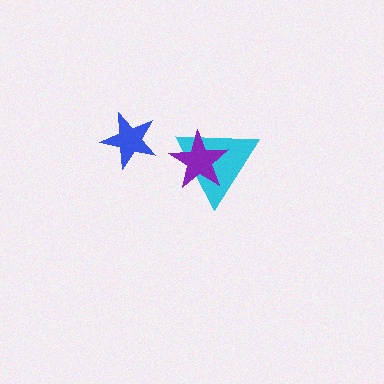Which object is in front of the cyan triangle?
The purple star is in front of the cyan triangle.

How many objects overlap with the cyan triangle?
1 object overlaps with the cyan triangle.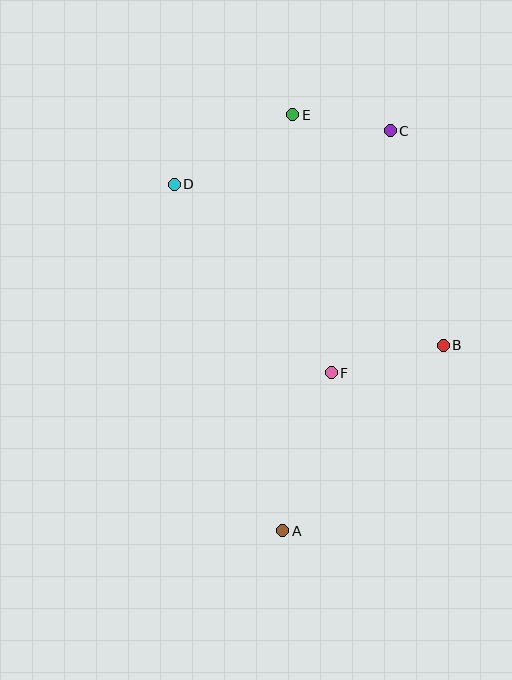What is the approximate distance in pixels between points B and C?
The distance between B and C is approximately 221 pixels.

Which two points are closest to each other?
Points C and E are closest to each other.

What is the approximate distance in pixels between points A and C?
The distance between A and C is approximately 414 pixels.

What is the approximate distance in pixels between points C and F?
The distance between C and F is approximately 249 pixels.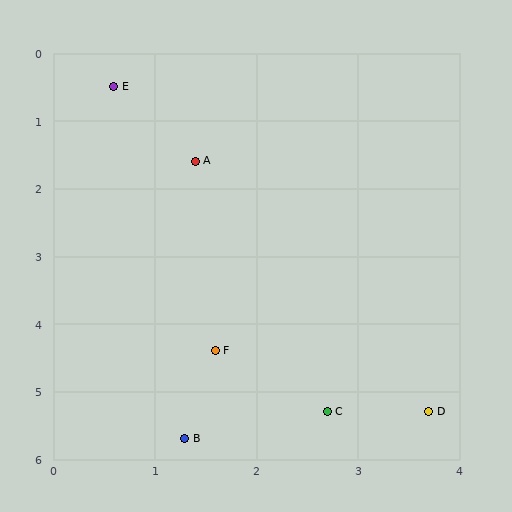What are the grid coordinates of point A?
Point A is at approximately (1.4, 1.6).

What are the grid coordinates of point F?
Point F is at approximately (1.6, 4.4).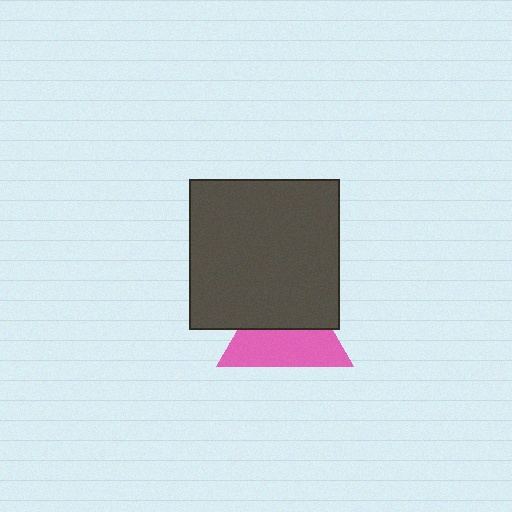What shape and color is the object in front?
The object in front is a dark gray square.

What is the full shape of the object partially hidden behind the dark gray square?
The partially hidden object is a pink triangle.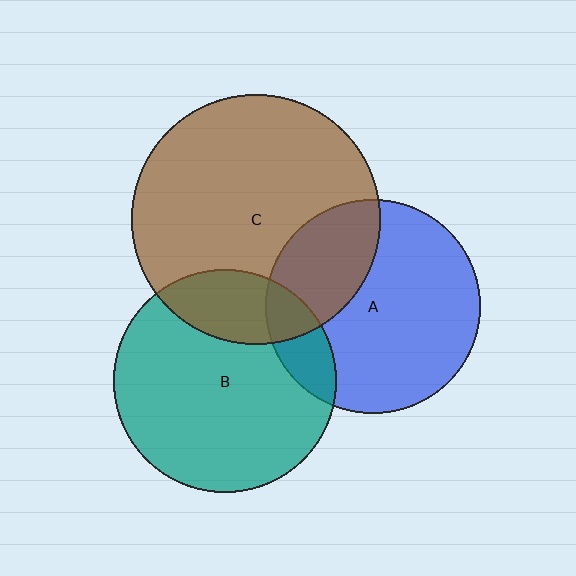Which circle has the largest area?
Circle C (brown).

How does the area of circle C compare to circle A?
Approximately 1.4 times.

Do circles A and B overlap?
Yes.